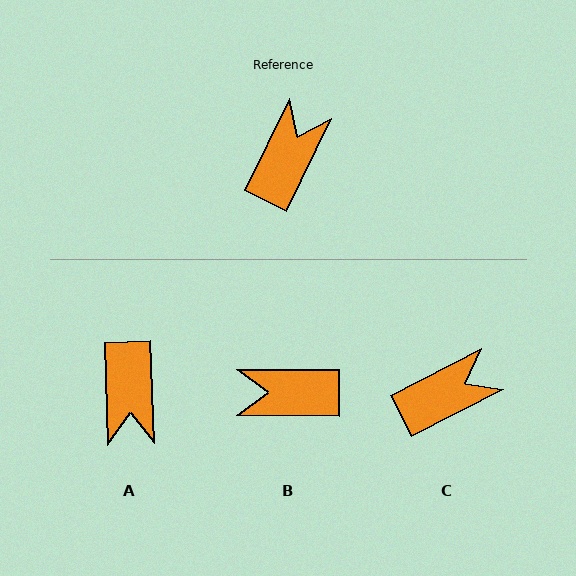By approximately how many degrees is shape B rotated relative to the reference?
Approximately 116 degrees counter-clockwise.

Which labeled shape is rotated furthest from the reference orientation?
A, about 152 degrees away.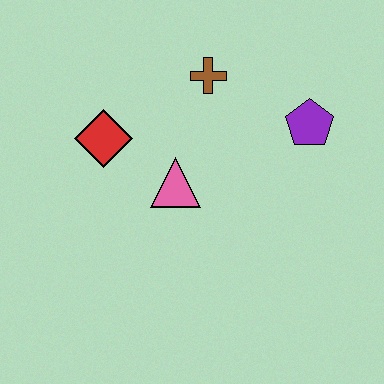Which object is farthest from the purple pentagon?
The red diamond is farthest from the purple pentagon.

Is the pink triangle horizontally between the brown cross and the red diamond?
Yes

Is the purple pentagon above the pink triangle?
Yes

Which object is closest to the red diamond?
The pink triangle is closest to the red diamond.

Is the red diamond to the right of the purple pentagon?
No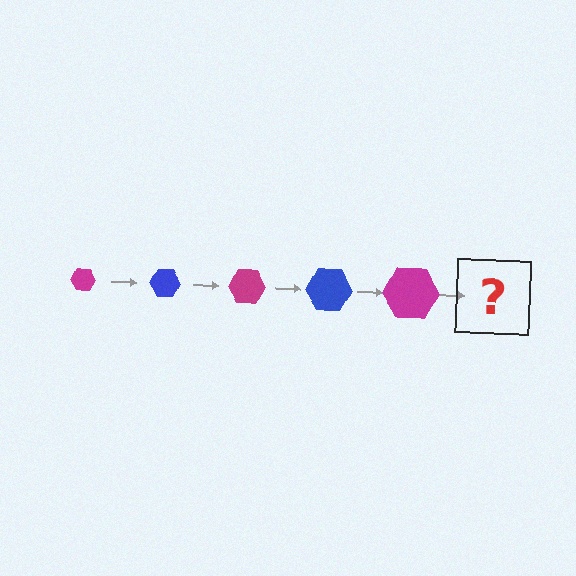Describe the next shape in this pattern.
It should be a blue hexagon, larger than the previous one.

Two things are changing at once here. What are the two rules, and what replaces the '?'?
The two rules are that the hexagon grows larger each step and the color cycles through magenta and blue. The '?' should be a blue hexagon, larger than the previous one.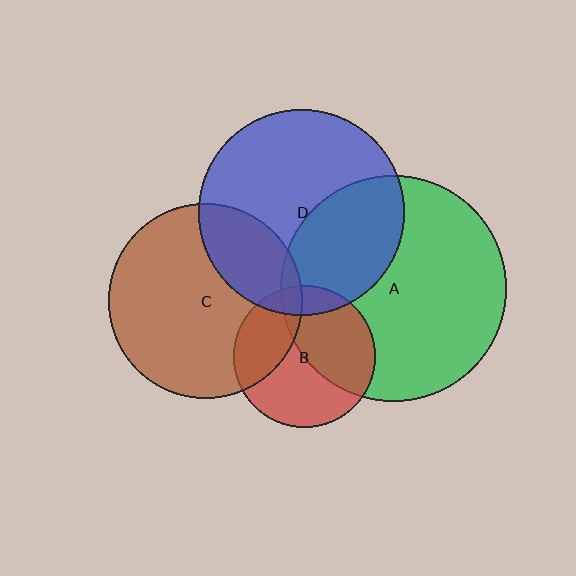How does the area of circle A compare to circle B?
Approximately 2.5 times.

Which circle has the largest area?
Circle A (green).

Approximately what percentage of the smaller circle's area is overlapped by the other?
Approximately 35%.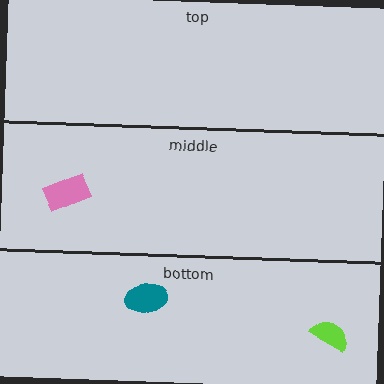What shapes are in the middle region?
The pink rectangle.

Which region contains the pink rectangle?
The middle region.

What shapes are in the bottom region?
The lime semicircle, the teal ellipse.